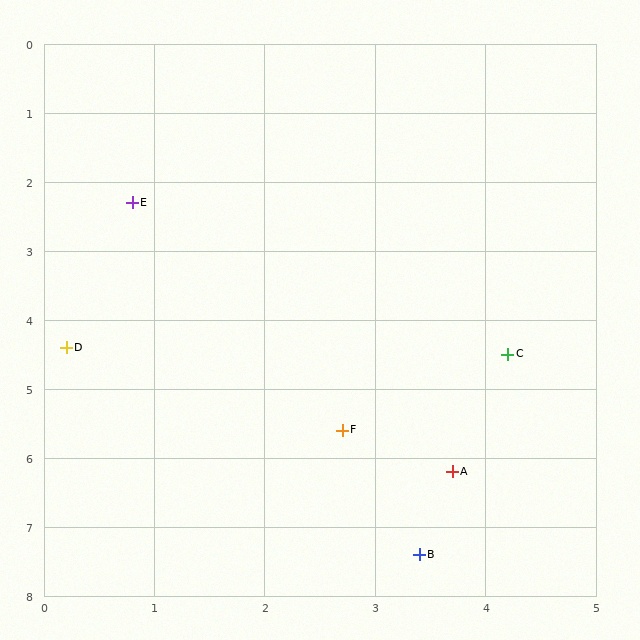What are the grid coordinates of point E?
Point E is at approximately (0.8, 2.3).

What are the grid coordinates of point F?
Point F is at approximately (2.7, 5.6).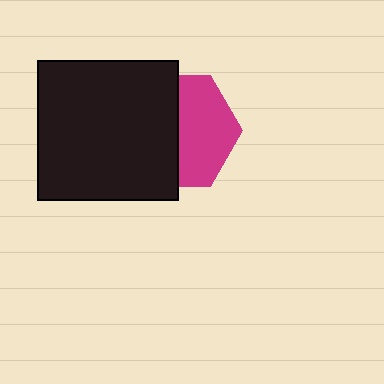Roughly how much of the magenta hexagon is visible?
About half of it is visible (roughly 49%).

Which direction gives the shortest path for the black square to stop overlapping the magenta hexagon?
Moving left gives the shortest separation.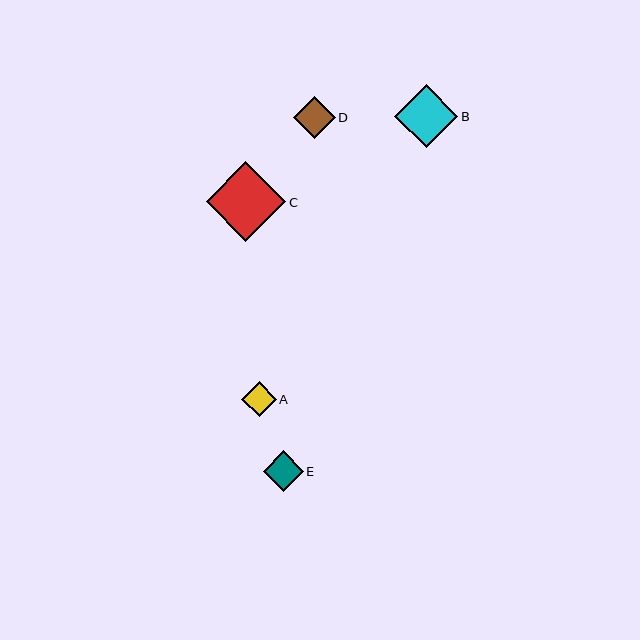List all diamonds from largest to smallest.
From largest to smallest: C, B, D, E, A.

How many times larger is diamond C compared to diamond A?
Diamond C is approximately 2.3 times the size of diamond A.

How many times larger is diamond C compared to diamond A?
Diamond C is approximately 2.3 times the size of diamond A.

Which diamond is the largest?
Diamond C is the largest with a size of approximately 80 pixels.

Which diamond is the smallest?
Diamond A is the smallest with a size of approximately 35 pixels.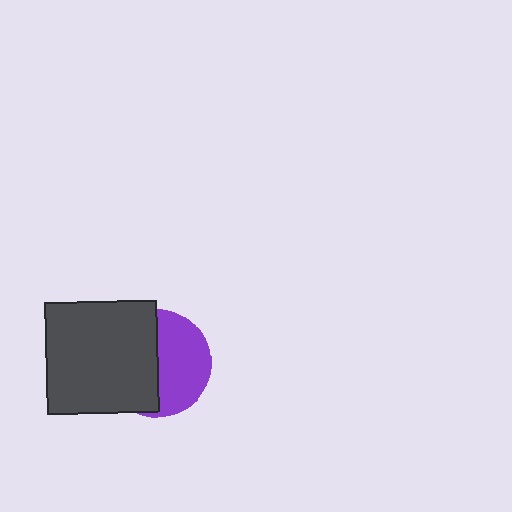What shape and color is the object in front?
The object in front is a dark gray square.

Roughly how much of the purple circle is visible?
About half of it is visible (roughly 50%).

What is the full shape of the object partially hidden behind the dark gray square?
The partially hidden object is a purple circle.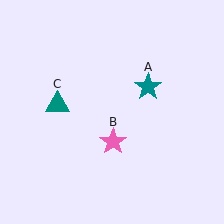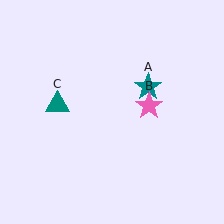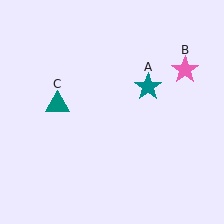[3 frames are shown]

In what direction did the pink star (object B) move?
The pink star (object B) moved up and to the right.